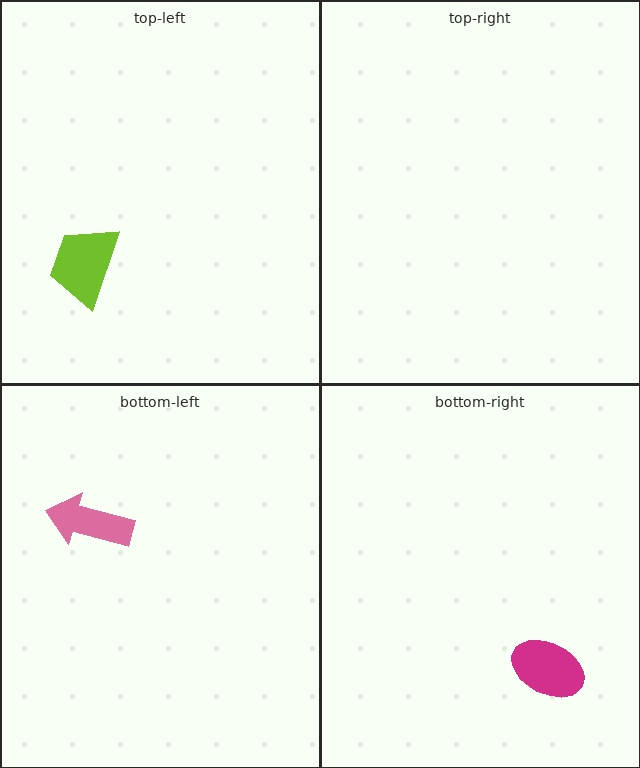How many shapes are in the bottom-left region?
1.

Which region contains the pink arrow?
The bottom-left region.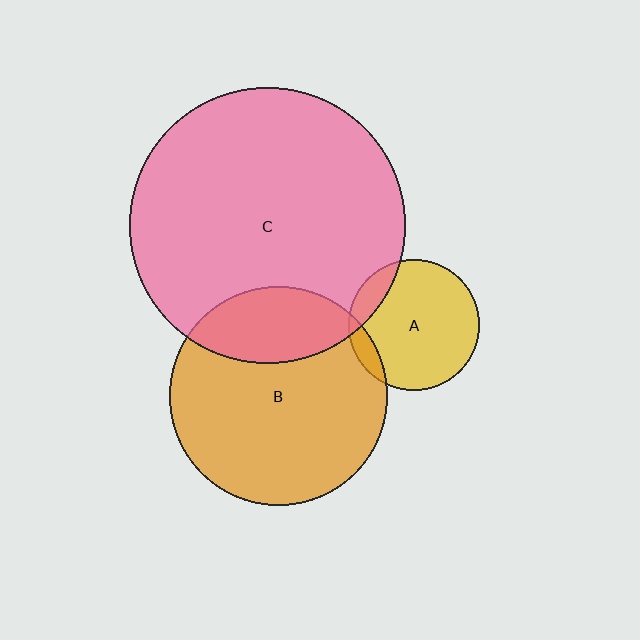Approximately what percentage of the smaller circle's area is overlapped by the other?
Approximately 10%.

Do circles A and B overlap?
Yes.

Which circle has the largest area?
Circle C (pink).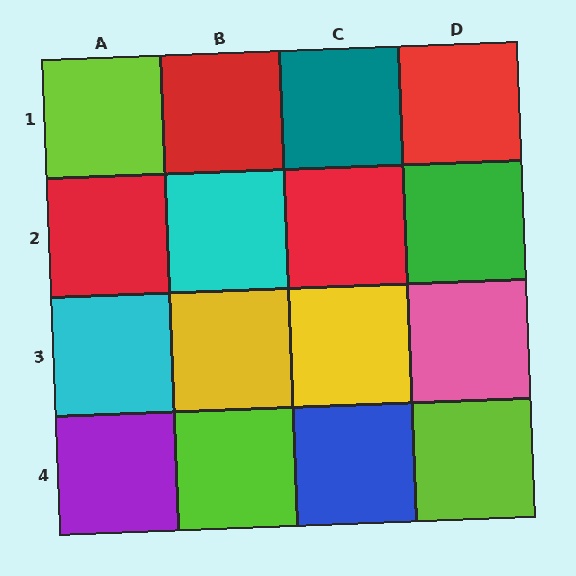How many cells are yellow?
2 cells are yellow.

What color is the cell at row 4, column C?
Blue.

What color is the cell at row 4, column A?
Purple.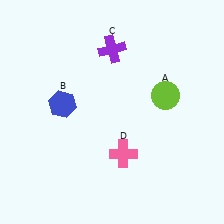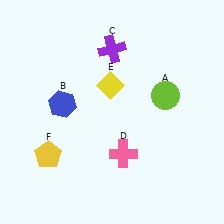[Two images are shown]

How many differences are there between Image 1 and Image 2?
There are 2 differences between the two images.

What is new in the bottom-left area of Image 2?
A yellow pentagon (F) was added in the bottom-left area of Image 2.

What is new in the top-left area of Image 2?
A yellow diamond (E) was added in the top-left area of Image 2.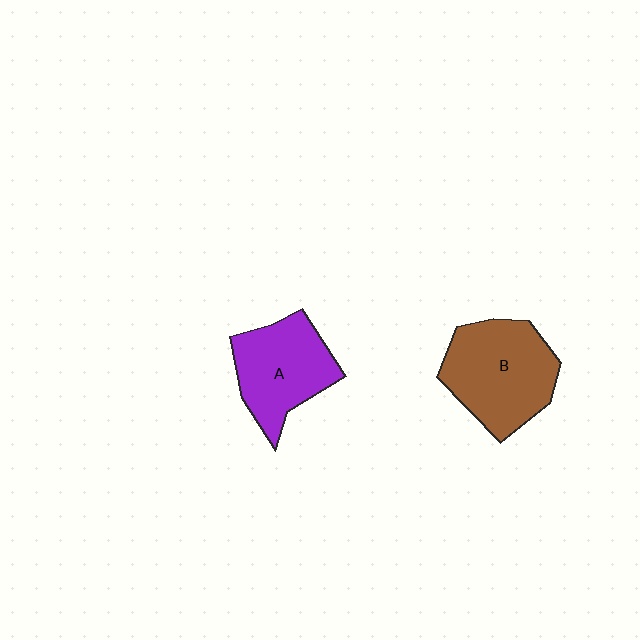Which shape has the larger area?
Shape B (brown).